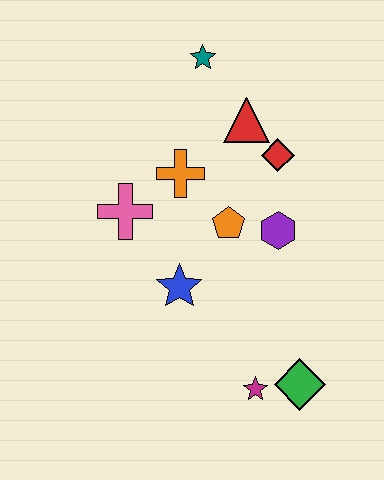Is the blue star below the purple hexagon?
Yes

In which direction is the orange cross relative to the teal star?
The orange cross is below the teal star.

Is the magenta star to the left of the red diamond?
Yes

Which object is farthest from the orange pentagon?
The green diamond is farthest from the orange pentagon.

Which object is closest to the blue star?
The orange pentagon is closest to the blue star.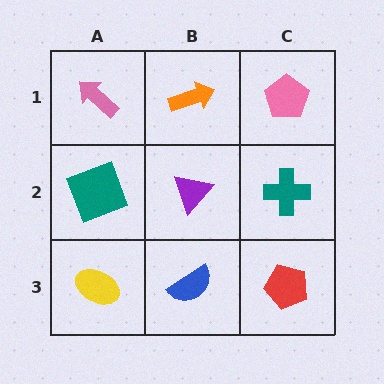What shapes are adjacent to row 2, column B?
An orange arrow (row 1, column B), a blue semicircle (row 3, column B), a teal square (row 2, column A), a teal cross (row 2, column C).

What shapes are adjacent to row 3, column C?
A teal cross (row 2, column C), a blue semicircle (row 3, column B).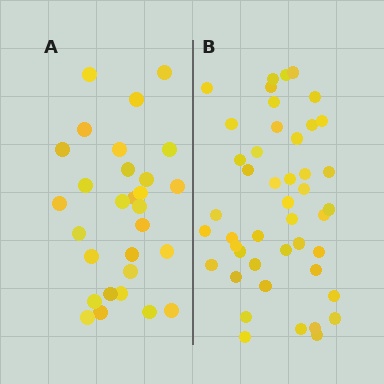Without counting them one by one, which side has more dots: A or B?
Region B (the right region) has more dots.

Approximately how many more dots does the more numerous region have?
Region B has approximately 15 more dots than region A.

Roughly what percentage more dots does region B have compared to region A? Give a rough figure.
About 55% more.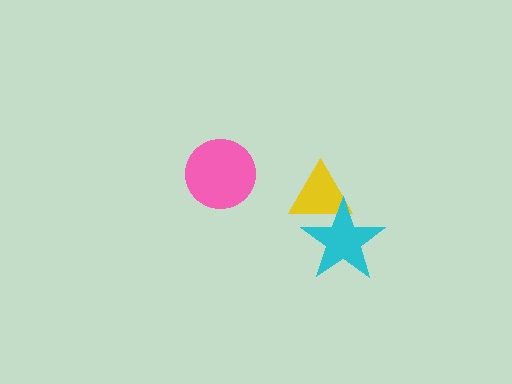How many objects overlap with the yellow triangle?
1 object overlaps with the yellow triangle.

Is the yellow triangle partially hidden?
Yes, it is partially covered by another shape.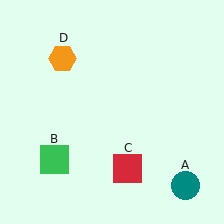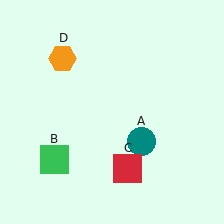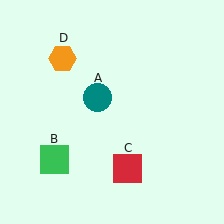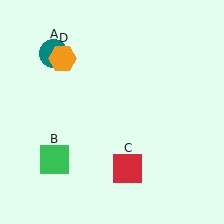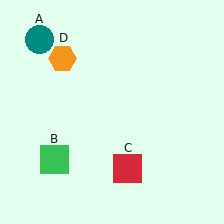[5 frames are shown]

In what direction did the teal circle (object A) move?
The teal circle (object A) moved up and to the left.